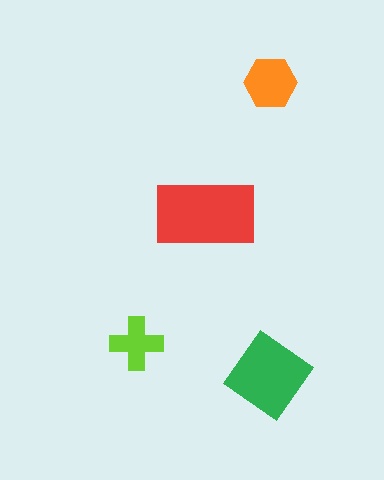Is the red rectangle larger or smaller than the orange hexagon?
Larger.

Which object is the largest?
The red rectangle.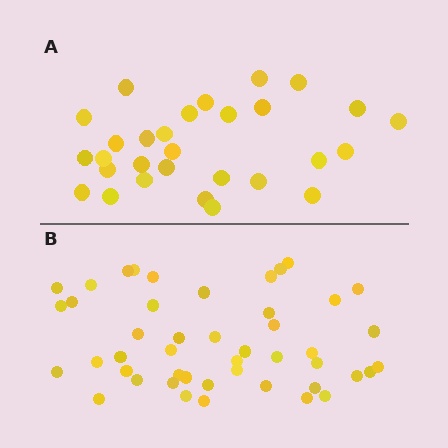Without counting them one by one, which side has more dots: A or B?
Region B (the bottom region) has more dots.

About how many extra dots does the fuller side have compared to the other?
Region B has approximately 15 more dots than region A.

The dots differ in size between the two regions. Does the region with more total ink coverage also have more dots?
No. Region A has more total ink coverage because its dots are larger, but region B actually contains more individual dots. Total area can be misleading — the number of items is what matters here.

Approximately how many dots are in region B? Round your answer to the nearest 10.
About 50 dots. (The exact count is 46, which rounds to 50.)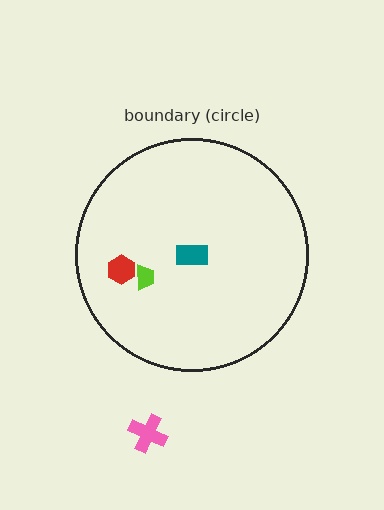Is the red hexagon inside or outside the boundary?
Inside.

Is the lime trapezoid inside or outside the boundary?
Inside.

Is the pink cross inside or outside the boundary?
Outside.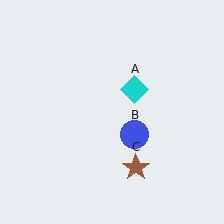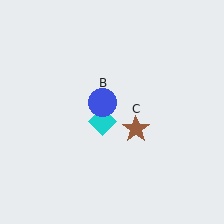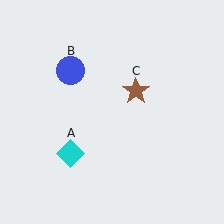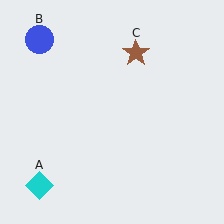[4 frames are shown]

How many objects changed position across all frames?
3 objects changed position: cyan diamond (object A), blue circle (object B), brown star (object C).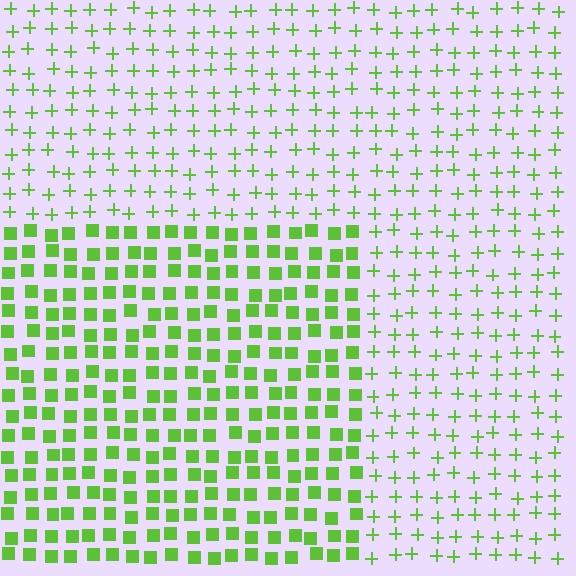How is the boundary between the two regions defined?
The boundary is defined by a change in element shape: squares inside vs. plus signs outside. All elements share the same color and spacing.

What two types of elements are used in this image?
The image uses squares inside the rectangle region and plus signs outside it.